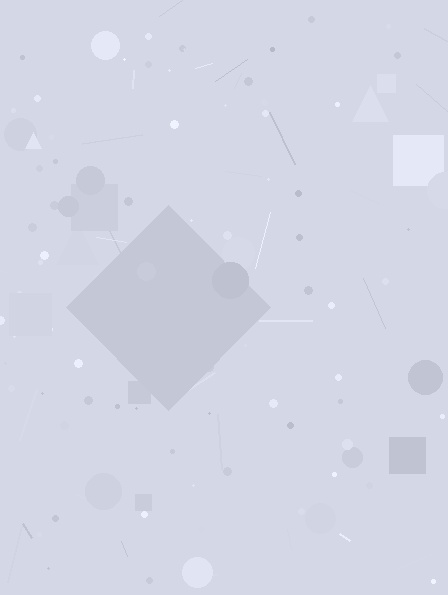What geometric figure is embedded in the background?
A diamond is embedded in the background.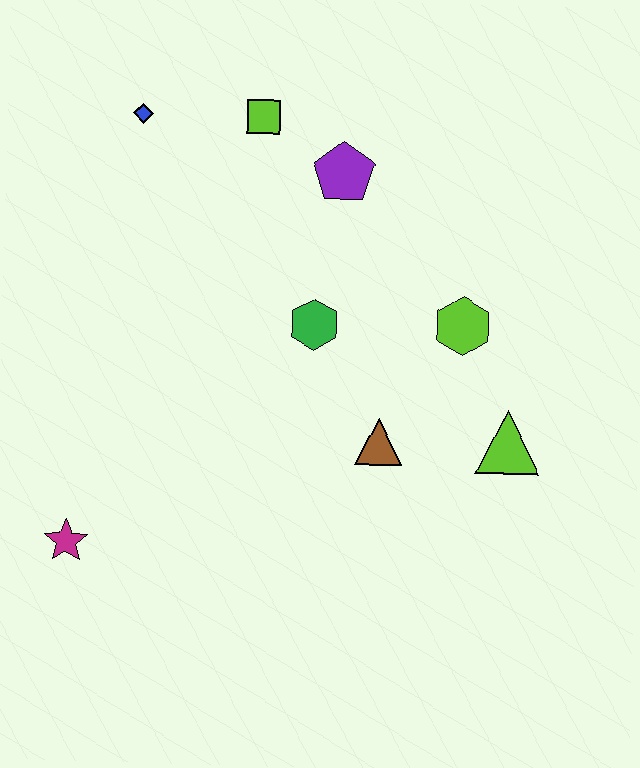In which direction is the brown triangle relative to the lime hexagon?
The brown triangle is below the lime hexagon.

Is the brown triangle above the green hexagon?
No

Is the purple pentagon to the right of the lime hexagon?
No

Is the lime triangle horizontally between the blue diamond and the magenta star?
No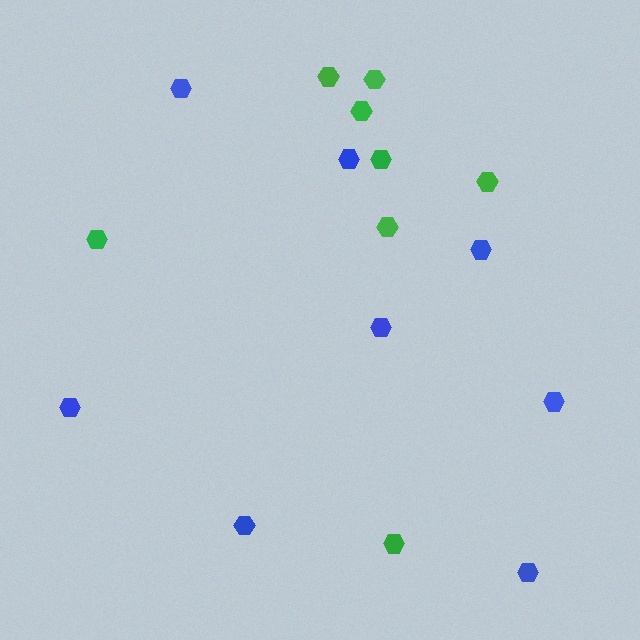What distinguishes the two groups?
There are 2 groups: one group of blue hexagons (8) and one group of green hexagons (8).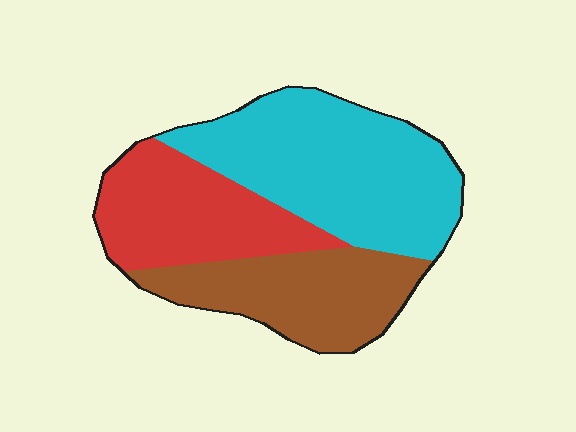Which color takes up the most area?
Cyan, at roughly 45%.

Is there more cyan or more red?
Cyan.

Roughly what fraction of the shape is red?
Red takes up about one quarter (1/4) of the shape.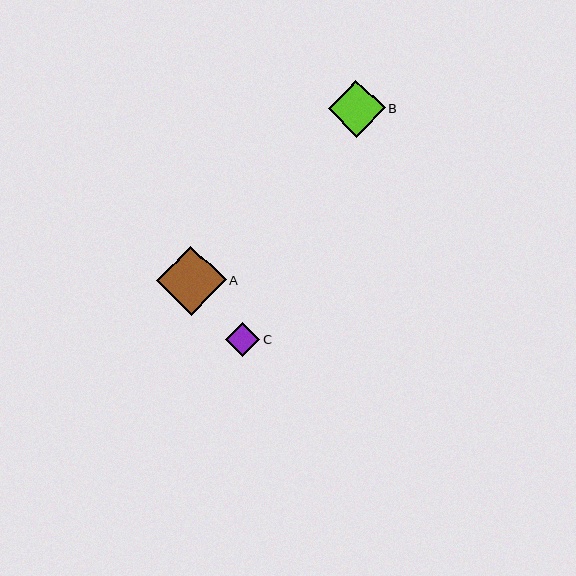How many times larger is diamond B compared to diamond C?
Diamond B is approximately 1.7 times the size of diamond C.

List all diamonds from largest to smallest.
From largest to smallest: A, B, C.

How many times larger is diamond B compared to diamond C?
Diamond B is approximately 1.7 times the size of diamond C.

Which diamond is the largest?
Diamond A is the largest with a size of approximately 69 pixels.